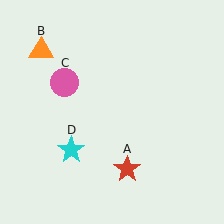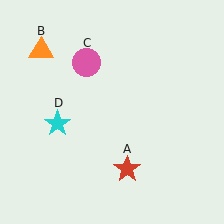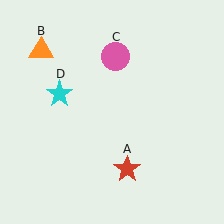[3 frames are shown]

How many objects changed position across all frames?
2 objects changed position: pink circle (object C), cyan star (object D).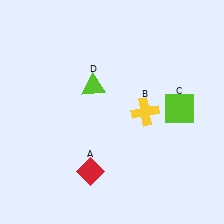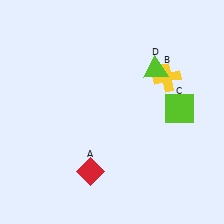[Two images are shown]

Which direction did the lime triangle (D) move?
The lime triangle (D) moved right.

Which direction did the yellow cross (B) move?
The yellow cross (B) moved up.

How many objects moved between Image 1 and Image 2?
2 objects moved between the two images.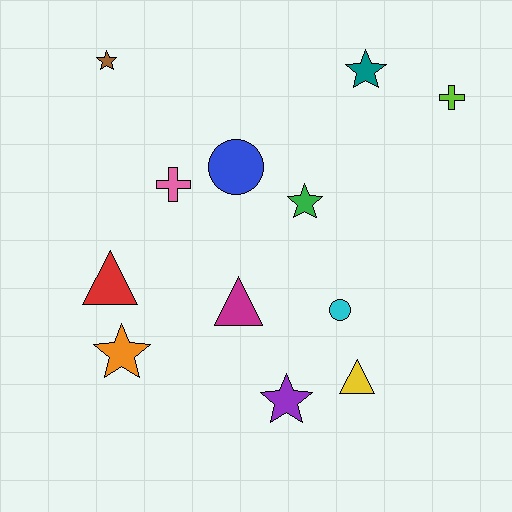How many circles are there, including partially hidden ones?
There are 2 circles.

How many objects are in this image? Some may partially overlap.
There are 12 objects.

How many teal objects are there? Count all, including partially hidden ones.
There is 1 teal object.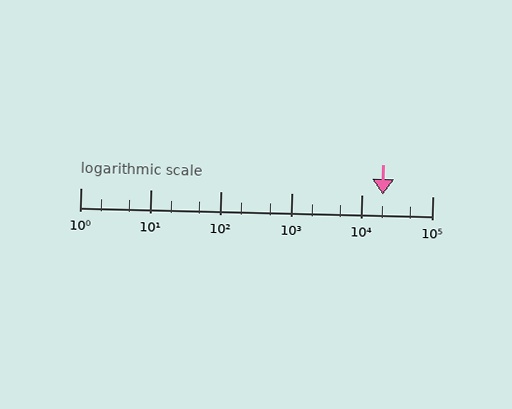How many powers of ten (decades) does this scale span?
The scale spans 5 decades, from 1 to 100000.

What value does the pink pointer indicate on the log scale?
The pointer indicates approximately 20000.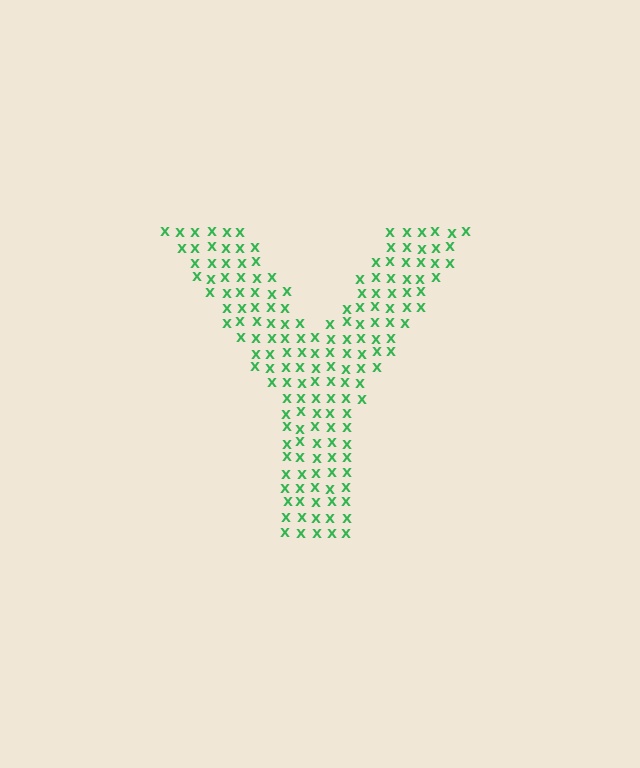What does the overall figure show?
The overall figure shows the letter Y.